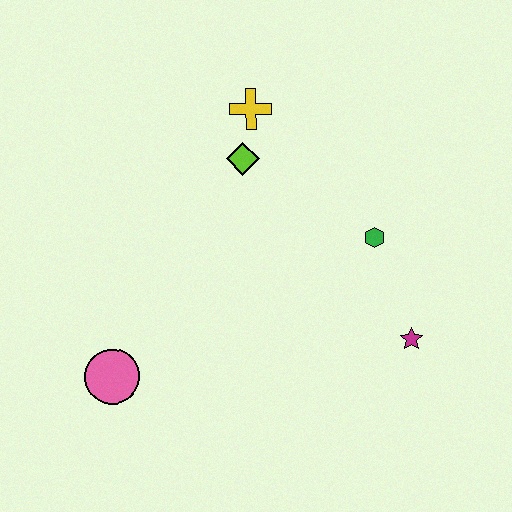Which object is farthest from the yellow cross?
The pink circle is farthest from the yellow cross.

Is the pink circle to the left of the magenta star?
Yes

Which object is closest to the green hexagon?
The magenta star is closest to the green hexagon.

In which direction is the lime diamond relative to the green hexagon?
The lime diamond is to the left of the green hexagon.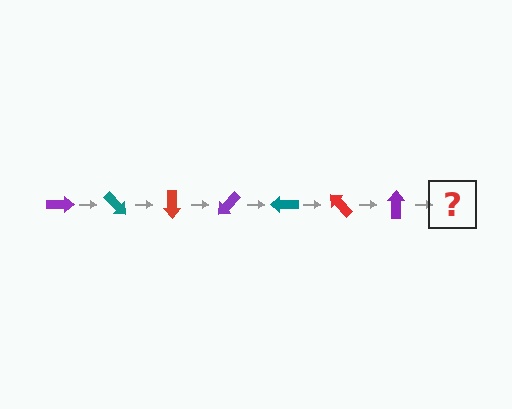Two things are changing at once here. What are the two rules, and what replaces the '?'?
The two rules are that it rotates 45 degrees each step and the color cycles through purple, teal, and red. The '?' should be a teal arrow, rotated 315 degrees from the start.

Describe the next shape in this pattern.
It should be a teal arrow, rotated 315 degrees from the start.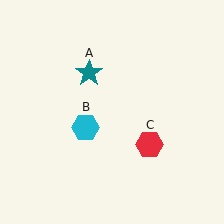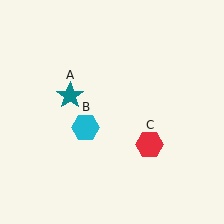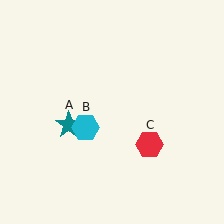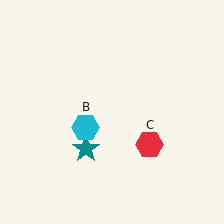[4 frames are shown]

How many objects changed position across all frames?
1 object changed position: teal star (object A).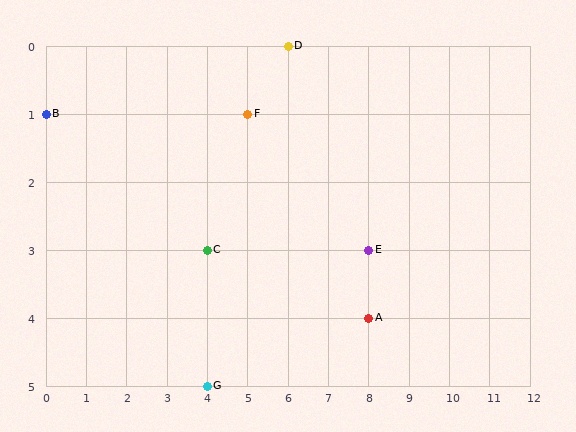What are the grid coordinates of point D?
Point D is at grid coordinates (6, 0).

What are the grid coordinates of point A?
Point A is at grid coordinates (8, 4).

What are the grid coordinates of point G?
Point G is at grid coordinates (4, 5).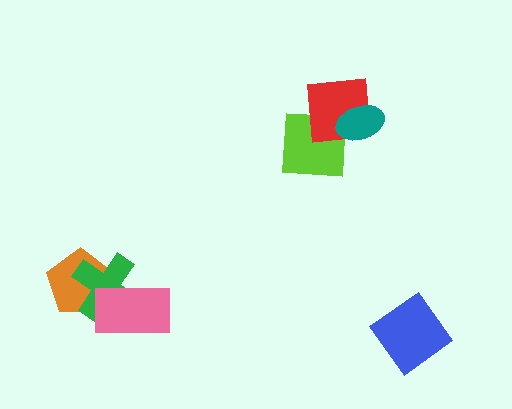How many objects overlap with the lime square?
1 object overlaps with the lime square.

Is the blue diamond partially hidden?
No, no other shape covers it.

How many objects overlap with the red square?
2 objects overlap with the red square.